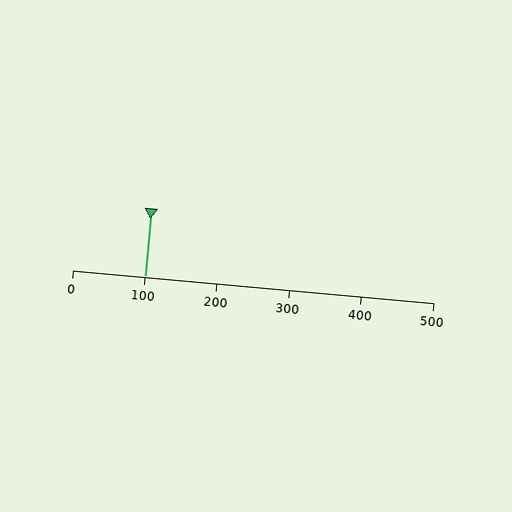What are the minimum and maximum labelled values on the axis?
The axis runs from 0 to 500.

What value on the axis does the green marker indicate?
The marker indicates approximately 100.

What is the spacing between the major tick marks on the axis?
The major ticks are spaced 100 apart.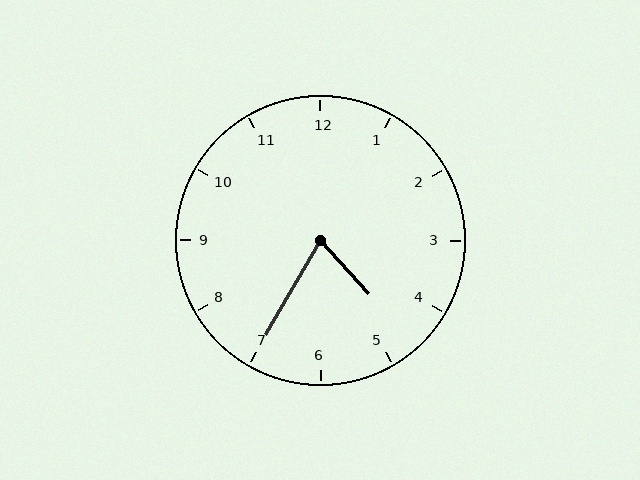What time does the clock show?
4:35.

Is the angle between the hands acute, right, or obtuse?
It is acute.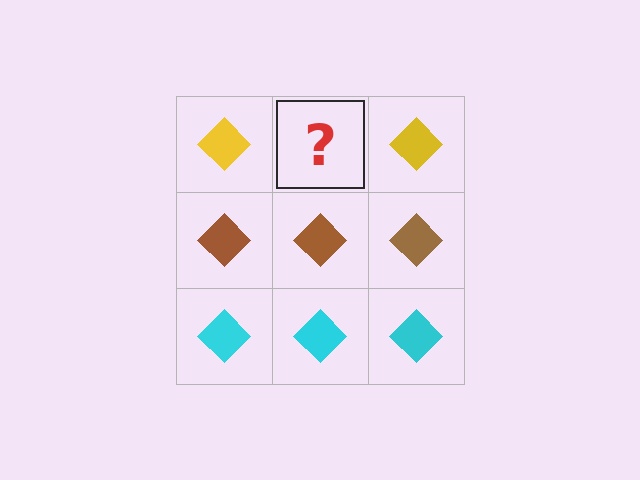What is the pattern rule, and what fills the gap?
The rule is that each row has a consistent color. The gap should be filled with a yellow diamond.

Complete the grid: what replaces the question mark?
The question mark should be replaced with a yellow diamond.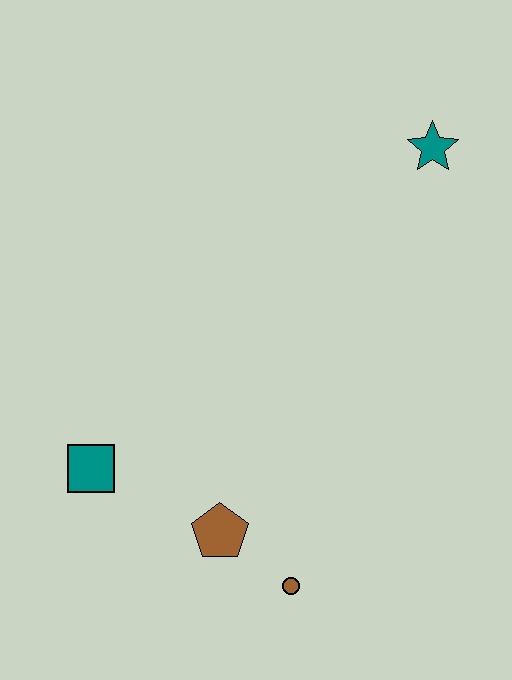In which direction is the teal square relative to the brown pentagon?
The teal square is to the left of the brown pentagon.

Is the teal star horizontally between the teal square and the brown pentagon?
No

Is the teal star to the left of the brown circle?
No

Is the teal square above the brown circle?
Yes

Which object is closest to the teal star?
The brown pentagon is closest to the teal star.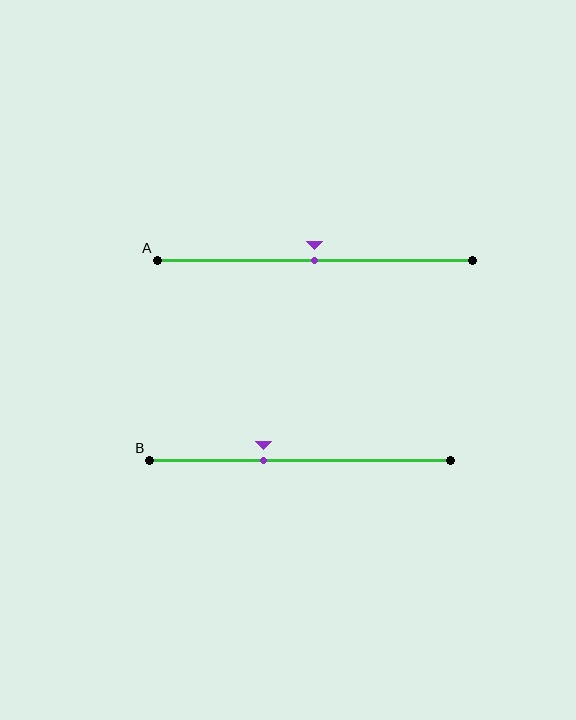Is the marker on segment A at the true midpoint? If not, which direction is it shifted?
Yes, the marker on segment A is at the true midpoint.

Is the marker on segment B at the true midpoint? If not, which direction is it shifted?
No, the marker on segment B is shifted to the left by about 12% of the segment length.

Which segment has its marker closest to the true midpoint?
Segment A has its marker closest to the true midpoint.